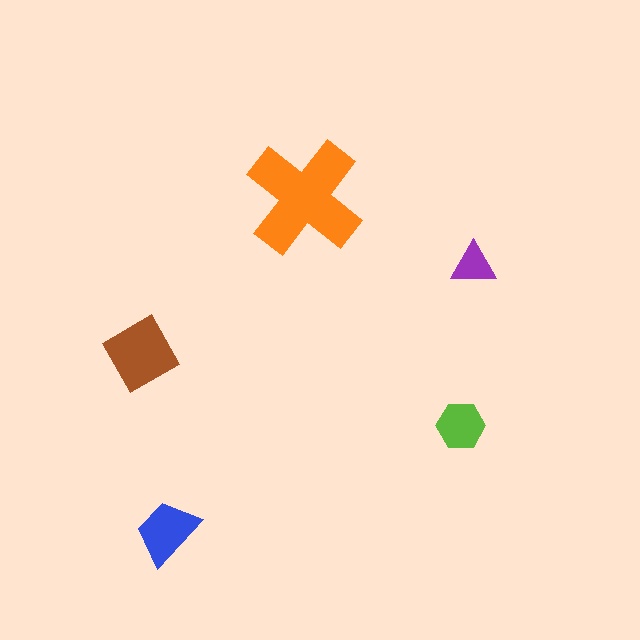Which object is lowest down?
The blue trapezoid is bottommost.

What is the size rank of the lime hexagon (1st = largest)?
4th.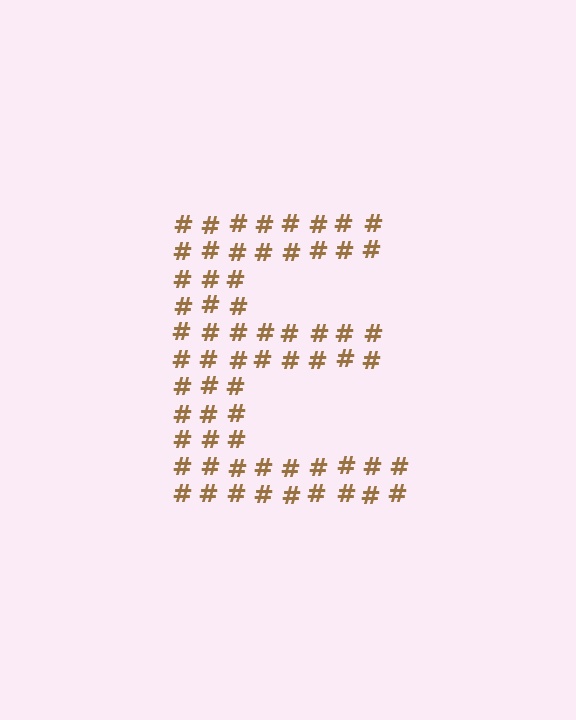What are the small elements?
The small elements are hash symbols.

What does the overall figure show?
The overall figure shows the letter E.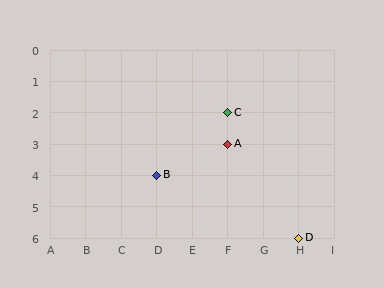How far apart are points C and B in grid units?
Points C and B are 2 columns and 2 rows apart (about 2.8 grid units diagonally).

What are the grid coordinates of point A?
Point A is at grid coordinates (F, 3).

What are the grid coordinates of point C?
Point C is at grid coordinates (F, 2).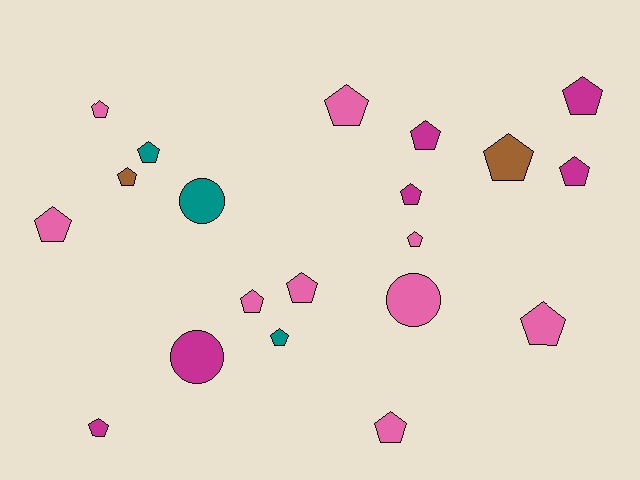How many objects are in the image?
There are 20 objects.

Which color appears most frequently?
Pink, with 9 objects.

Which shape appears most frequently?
Pentagon, with 17 objects.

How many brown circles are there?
There are no brown circles.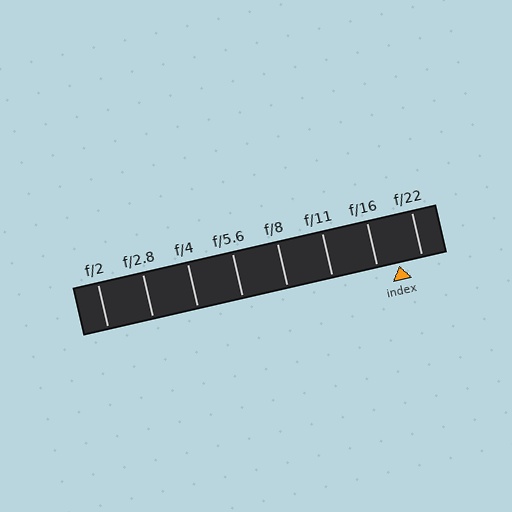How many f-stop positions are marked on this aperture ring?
There are 8 f-stop positions marked.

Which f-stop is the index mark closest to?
The index mark is closest to f/16.